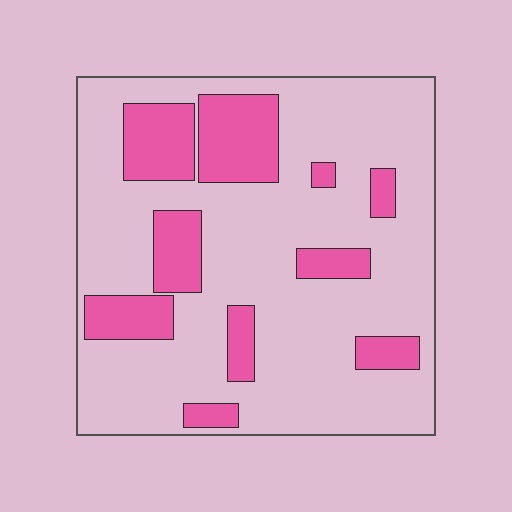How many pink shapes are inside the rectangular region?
10.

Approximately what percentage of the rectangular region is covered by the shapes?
Approximately 25%.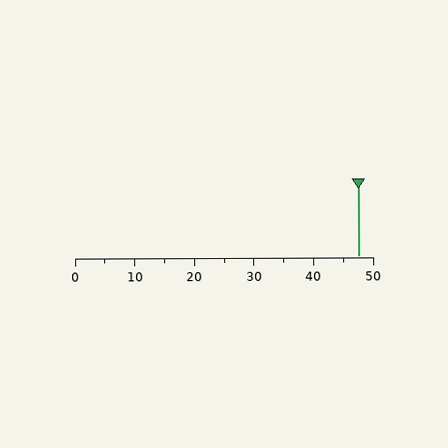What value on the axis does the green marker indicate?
The marker indicates approximately 47.5.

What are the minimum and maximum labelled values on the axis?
The axis runs from 0 to 50.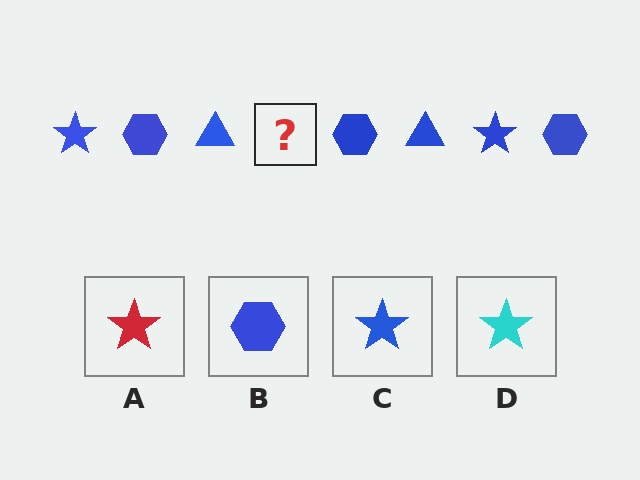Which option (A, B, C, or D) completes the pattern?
C.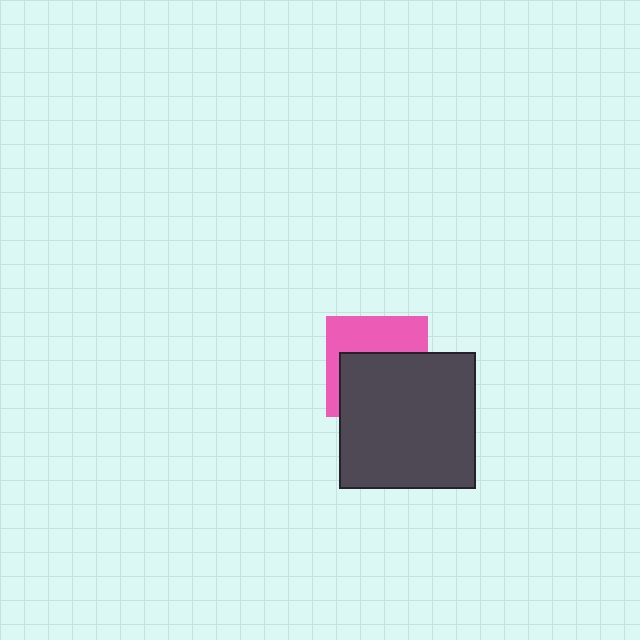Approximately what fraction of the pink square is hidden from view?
Roughly 56% of the pink square is hidden behind the dark gray square.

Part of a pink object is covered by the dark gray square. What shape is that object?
It is a square.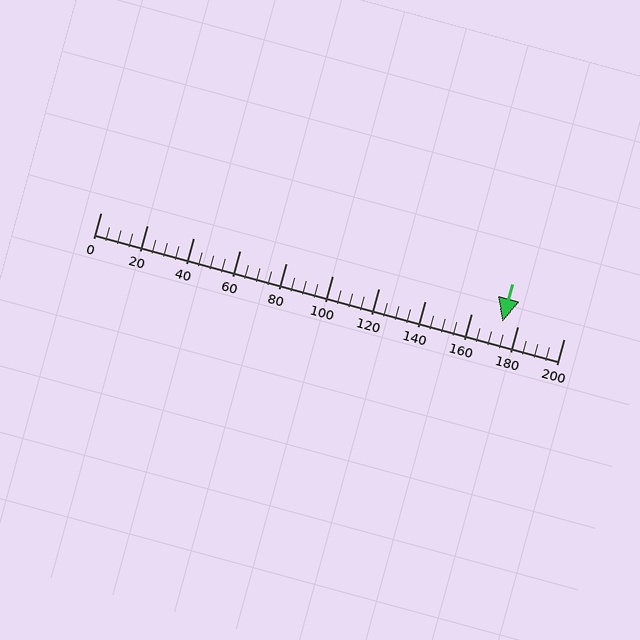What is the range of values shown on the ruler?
The ruler shows values from 0 to 200.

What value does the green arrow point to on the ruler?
The green arrow points to approximately 174.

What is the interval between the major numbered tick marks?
The major tick marks are spaced 20 units apart.